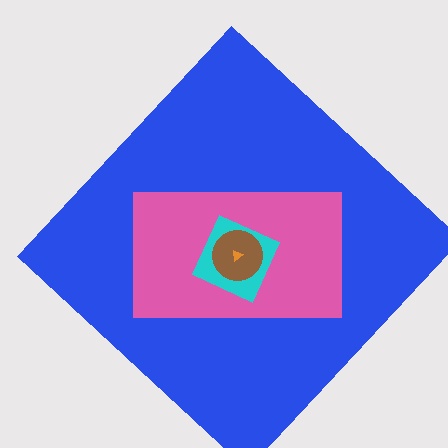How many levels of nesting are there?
5.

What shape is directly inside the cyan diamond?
The brown circle.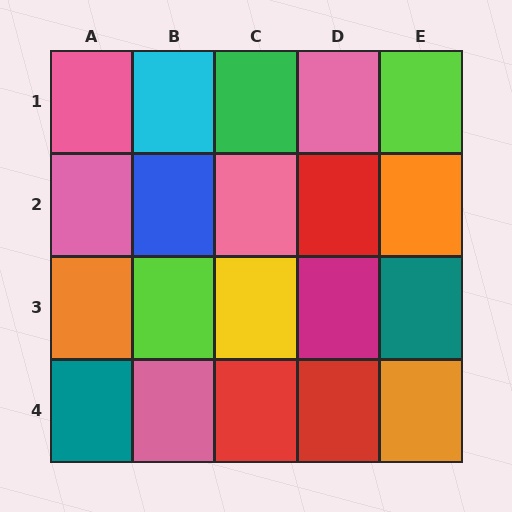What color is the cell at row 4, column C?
Red.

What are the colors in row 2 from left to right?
Pink, blue, pink, red, orange.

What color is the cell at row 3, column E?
Teal.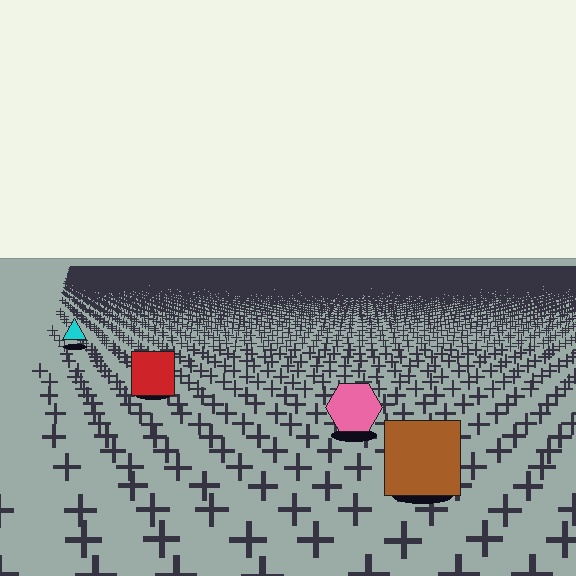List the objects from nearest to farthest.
From nearest to farthest: the brown square, the pink hexagon, the red square, the cyan triangle.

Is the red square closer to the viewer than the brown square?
No. The brown square is closer — you can tell from the texture gradient: the ground texture is coarser near it.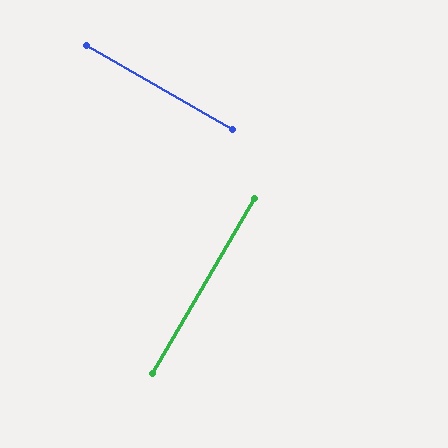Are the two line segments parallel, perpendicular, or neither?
Perpendicular — they meet at approximately 90°.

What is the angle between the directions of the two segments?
Approximately 90 degrees.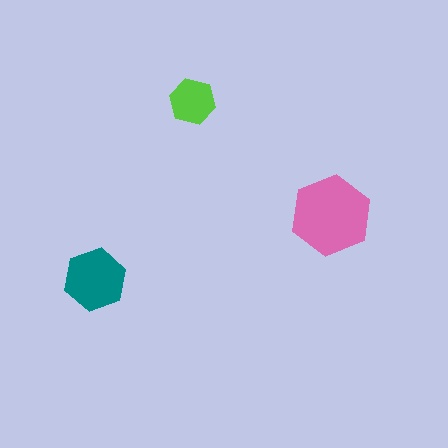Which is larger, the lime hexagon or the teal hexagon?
The teal one.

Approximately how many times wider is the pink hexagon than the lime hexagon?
About 1.5 times wider.